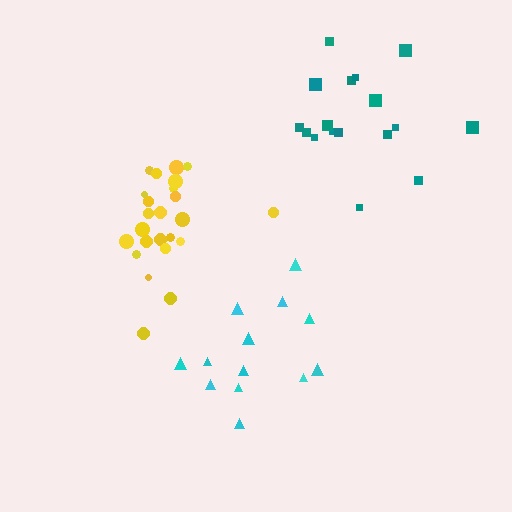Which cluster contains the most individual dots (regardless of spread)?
Yellow (24).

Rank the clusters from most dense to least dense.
yellow, teal, cyan.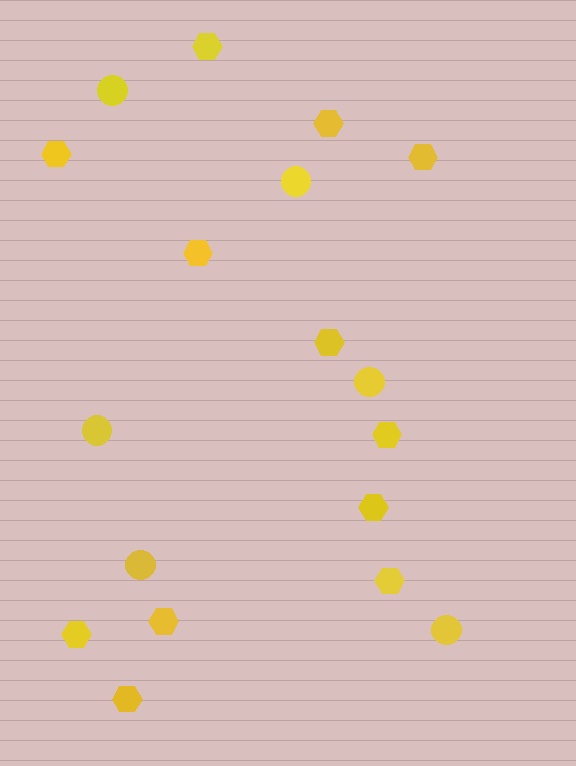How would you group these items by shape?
There are 2 groups: one group of hexagons (12) and one group of circles (6).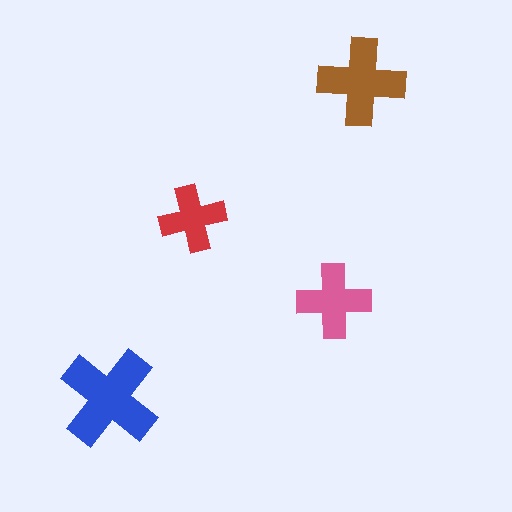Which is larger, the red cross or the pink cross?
The pink one.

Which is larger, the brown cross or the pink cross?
The brown one.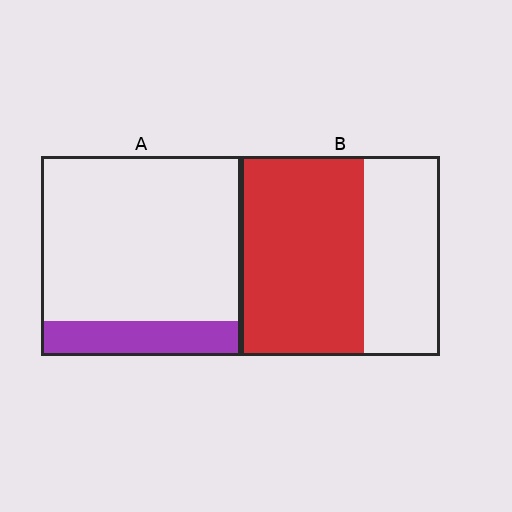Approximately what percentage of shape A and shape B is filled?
A is approximately 20% and B is approximately 60%.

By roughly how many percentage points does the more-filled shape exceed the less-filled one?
By roughly 45 percentage points (B over A).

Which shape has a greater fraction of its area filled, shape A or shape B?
Shape B.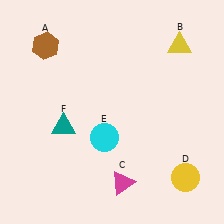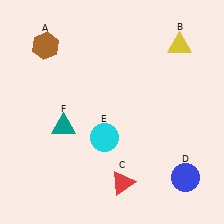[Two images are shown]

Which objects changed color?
C changed from magenta to red. D changed from yellow to blue.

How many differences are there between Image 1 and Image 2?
There are 2 differences between the two images.